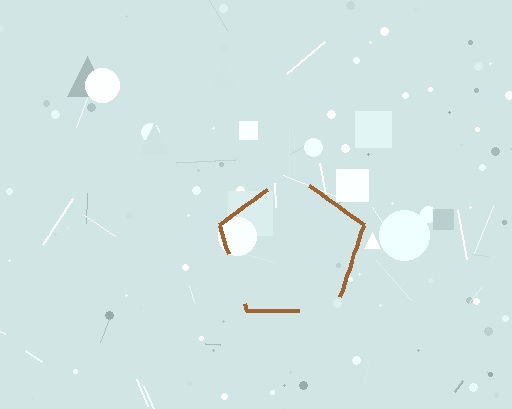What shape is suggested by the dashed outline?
The dashed outline suggests a pentagon.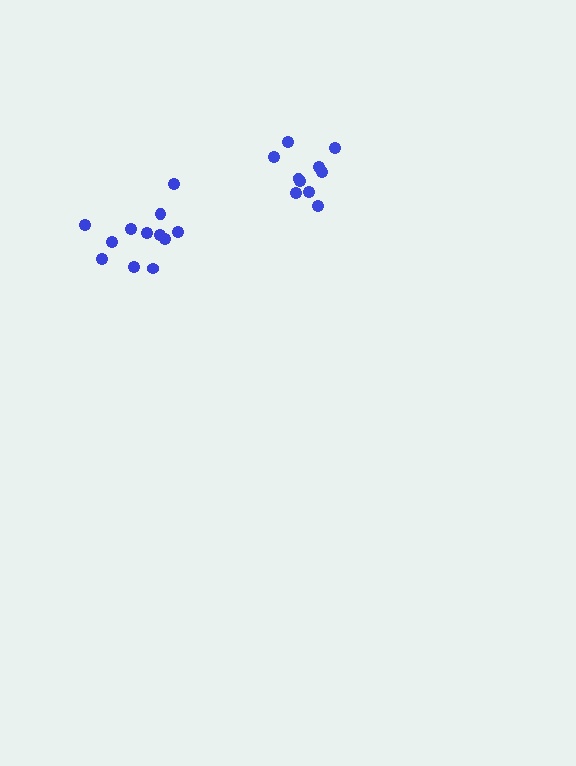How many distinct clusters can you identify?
There are 2 distinct clusters.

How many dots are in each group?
Group 1: 10 dots, Group 2: 12 dots (22 total).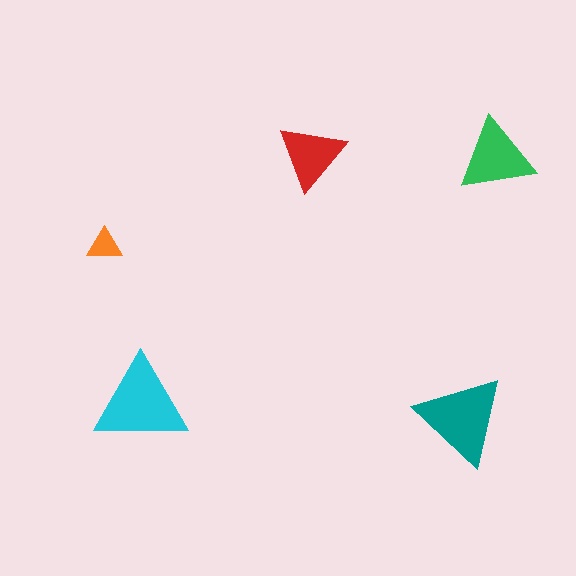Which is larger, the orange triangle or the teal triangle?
The teal one.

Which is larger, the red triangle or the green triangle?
The green one.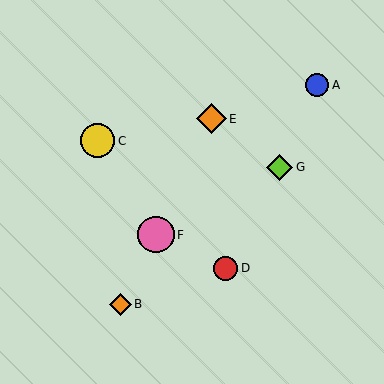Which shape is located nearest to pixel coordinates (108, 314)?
The orange diamond (labeled B) at (120, 304) is nearest to that location.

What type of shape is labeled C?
Shape C is a yellow circle.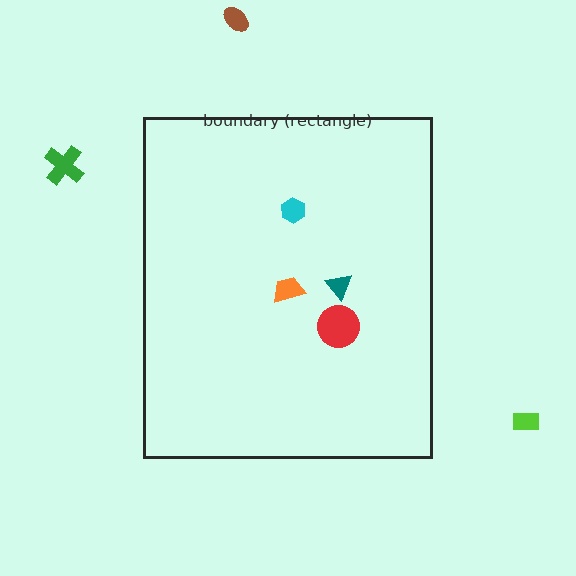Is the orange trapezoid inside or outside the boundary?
Inside.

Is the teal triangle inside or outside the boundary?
Inside.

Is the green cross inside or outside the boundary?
Outside.